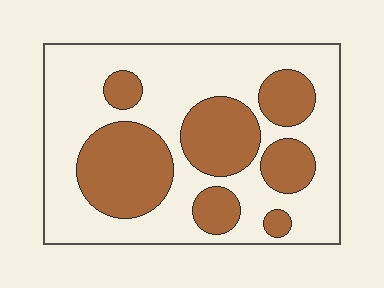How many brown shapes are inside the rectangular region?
7.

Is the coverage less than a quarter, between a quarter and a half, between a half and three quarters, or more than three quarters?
Between a quarter and a half.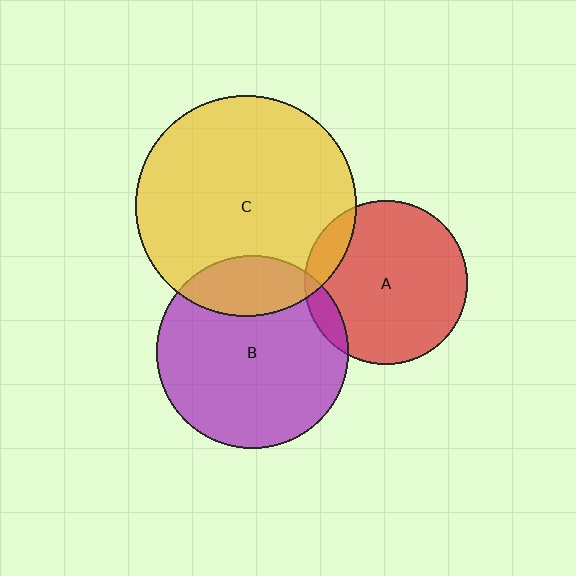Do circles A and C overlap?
Yes.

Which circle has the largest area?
Circle C (yellow).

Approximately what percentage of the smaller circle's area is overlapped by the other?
Approximately 10%.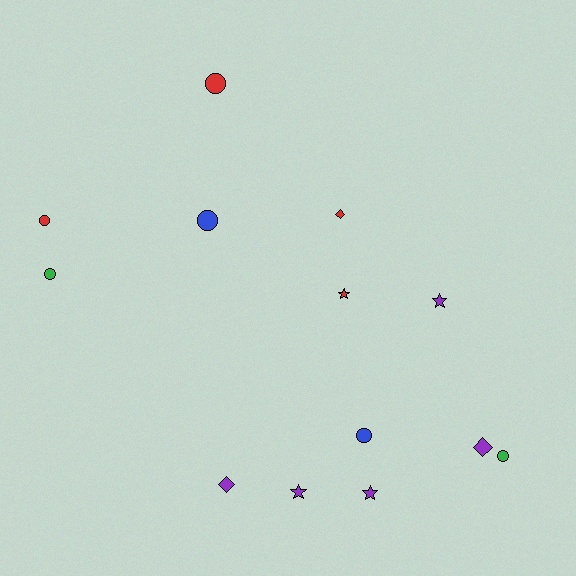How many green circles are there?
There are 2 green circles.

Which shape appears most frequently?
Circle, with 6 objects.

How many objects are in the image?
There are 13 objects.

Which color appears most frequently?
Purple, with 5 objects.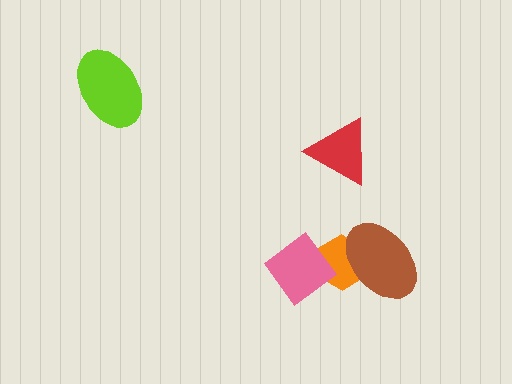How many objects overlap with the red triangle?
0 objects overlap with the red triangle.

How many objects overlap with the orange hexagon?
2 objects overlap with the orange hexagon.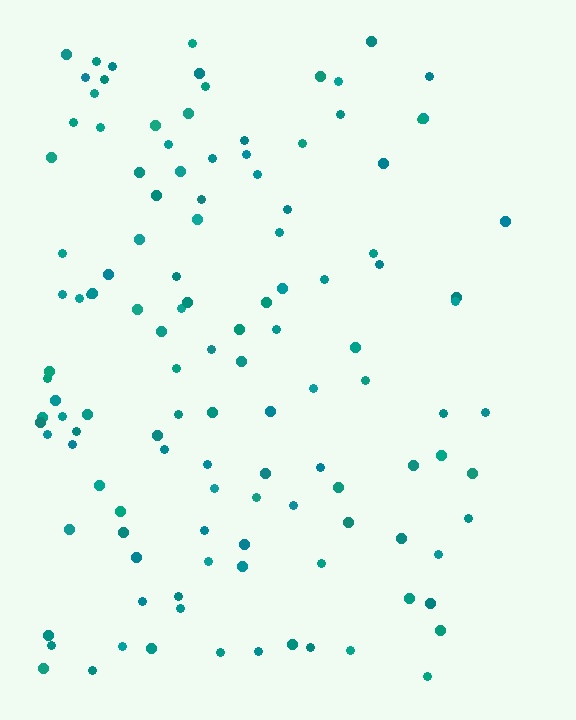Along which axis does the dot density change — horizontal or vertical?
Horizontal.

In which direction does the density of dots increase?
From right to left, with the left side densest.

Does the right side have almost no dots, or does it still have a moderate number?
Still a moderate number, just noticeably fewer than the left.